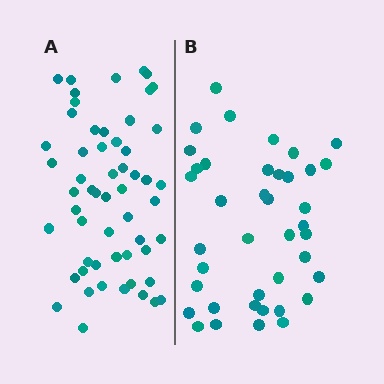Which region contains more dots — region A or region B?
Region A (the left region) has more dots.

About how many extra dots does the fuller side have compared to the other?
Region A has approximately 15 more dots than region B.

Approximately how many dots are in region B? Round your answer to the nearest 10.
About 40 dots.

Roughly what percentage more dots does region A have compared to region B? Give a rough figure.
About 40% more.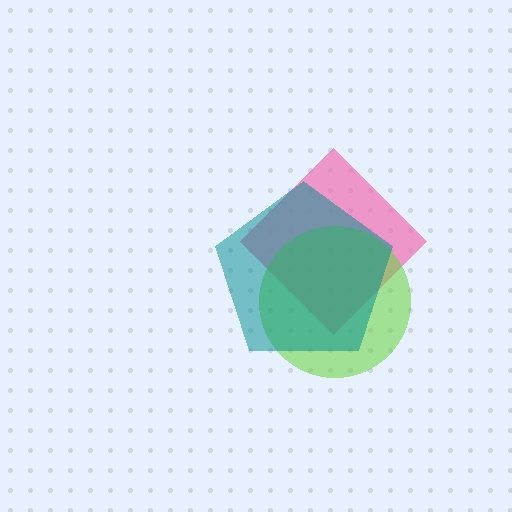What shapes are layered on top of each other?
The layered shapes are: a pink diamond, a lime circle, a teal pentagon.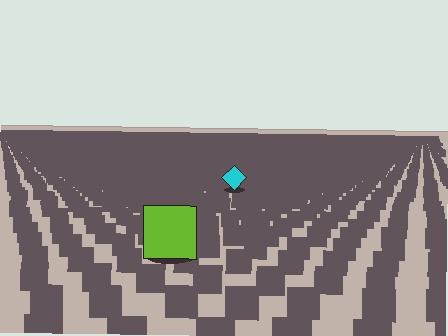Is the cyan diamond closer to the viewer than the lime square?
No. The lime square is closer — you can tell from the texture gradient: the ground texture is coarser near it.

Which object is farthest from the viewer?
The cyan diamond is farthest from the viewer. It appears smaller and the ground texture around it is denser.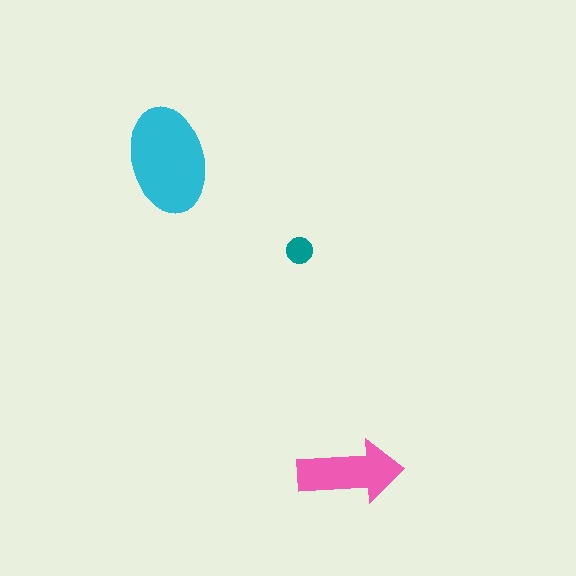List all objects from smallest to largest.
The teal circle, the pink arrow, the cyan ellipse.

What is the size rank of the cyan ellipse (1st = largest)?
1st.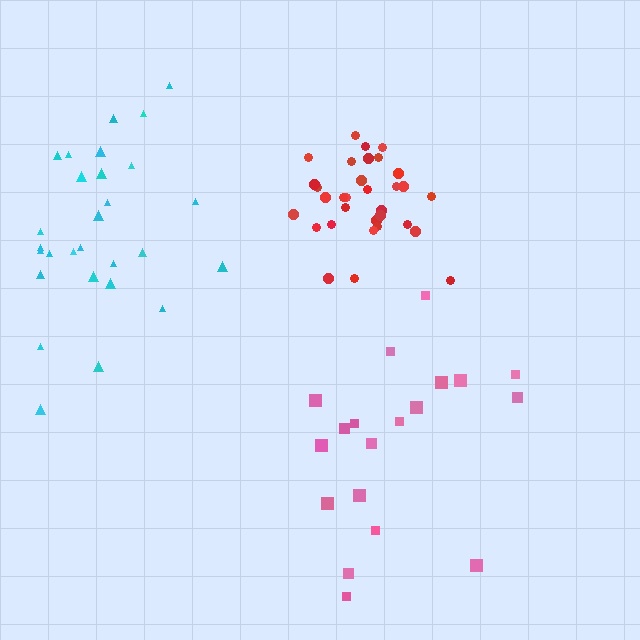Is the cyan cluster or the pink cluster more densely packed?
Cyan.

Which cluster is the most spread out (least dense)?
Pink.